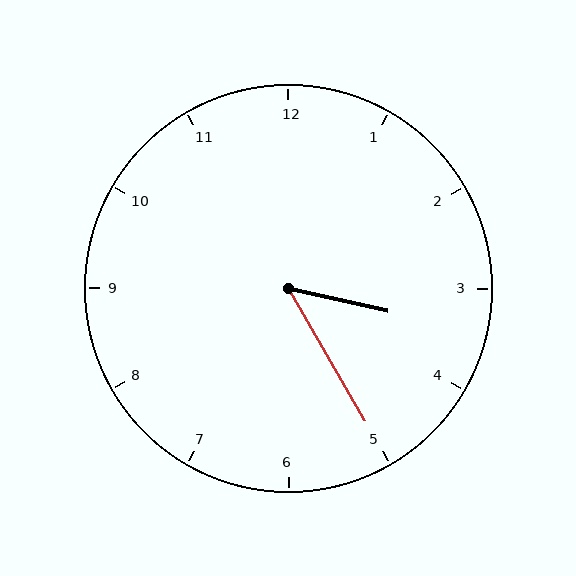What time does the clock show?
3:25.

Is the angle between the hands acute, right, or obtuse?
It is acute.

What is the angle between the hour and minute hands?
Approximately 48 degrees.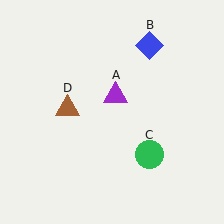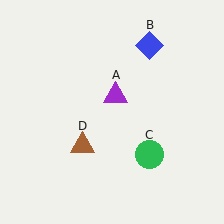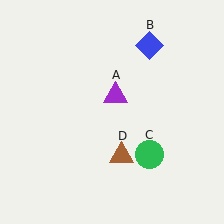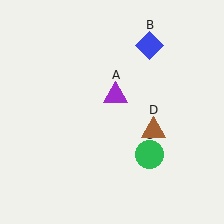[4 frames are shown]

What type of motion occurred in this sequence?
The brown triangle (object D) rotated counterclockwise around the center of the scene.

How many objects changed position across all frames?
1 object changed position: brown triangle (object D).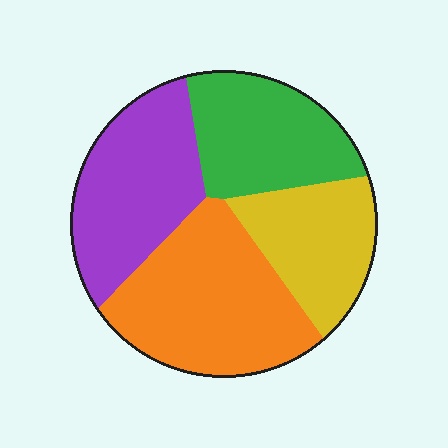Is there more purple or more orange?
Orange.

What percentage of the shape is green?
Green covers 22% of the shape.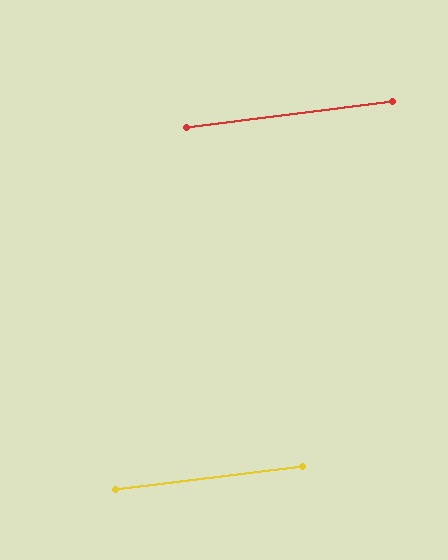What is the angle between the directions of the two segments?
Approximately 0 degrees.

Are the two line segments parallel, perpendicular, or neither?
Parallel — their directions differ by only 0.0°.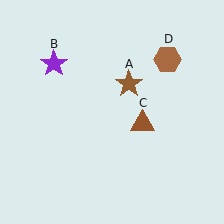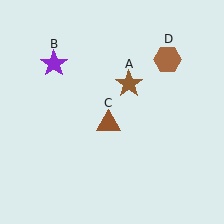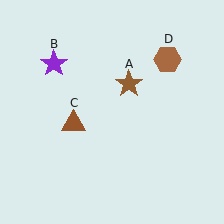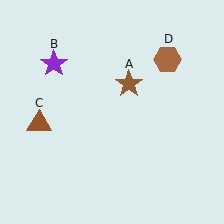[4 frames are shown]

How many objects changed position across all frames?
1 object changed position: brown triangle (object C).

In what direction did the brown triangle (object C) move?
The brown triangle (object C) moved left.